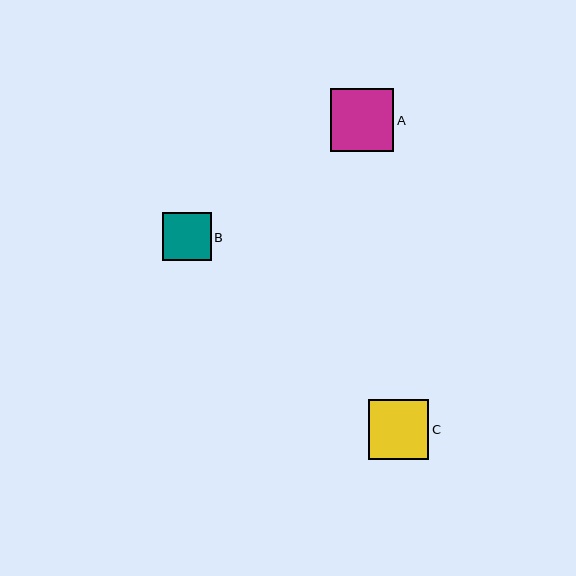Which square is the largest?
Square A is the largest with a size of approximately 63 pixels.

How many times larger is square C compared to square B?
Square C is approximately 1.2 times the size of square B.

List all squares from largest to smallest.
From largest to smallest: A, C, B.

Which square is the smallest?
Square B is the smallest with a size of approximately 49 pixels.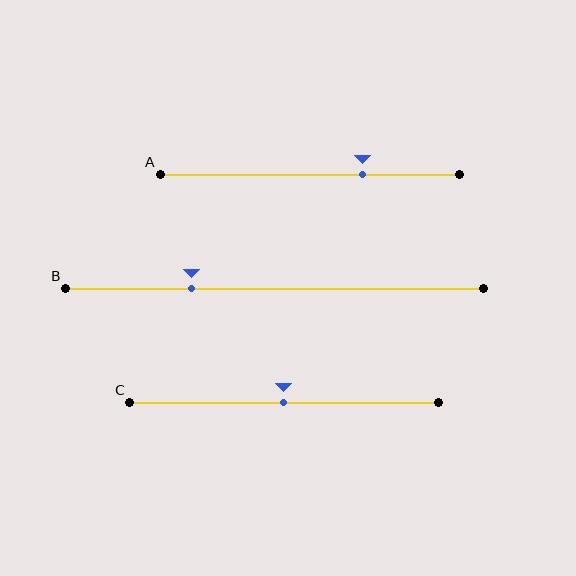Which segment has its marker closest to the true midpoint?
Segment C has its marker closest to the true midpoint.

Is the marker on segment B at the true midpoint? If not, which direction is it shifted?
No, the marker on segment B is shifted to the left by about 20% of the segment length.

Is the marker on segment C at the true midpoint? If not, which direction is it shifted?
Yes, the marker on segment C is at the true midpoint.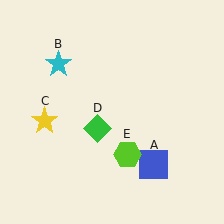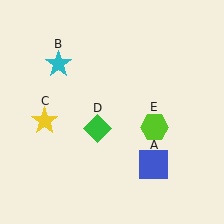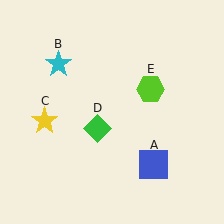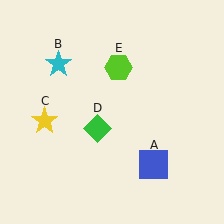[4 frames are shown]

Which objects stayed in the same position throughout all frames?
Blue square (object A) and cyan star (object B) and yellow star (object C) and green diamond (object D) remained stationary.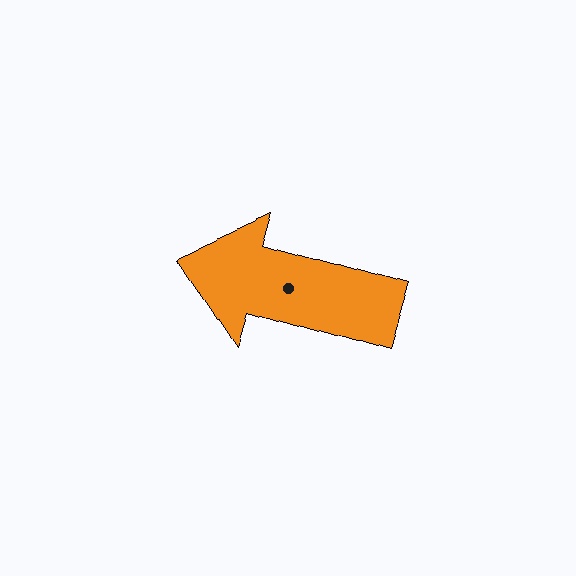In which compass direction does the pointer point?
West.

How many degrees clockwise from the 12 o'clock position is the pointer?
Approximately 286 degrees.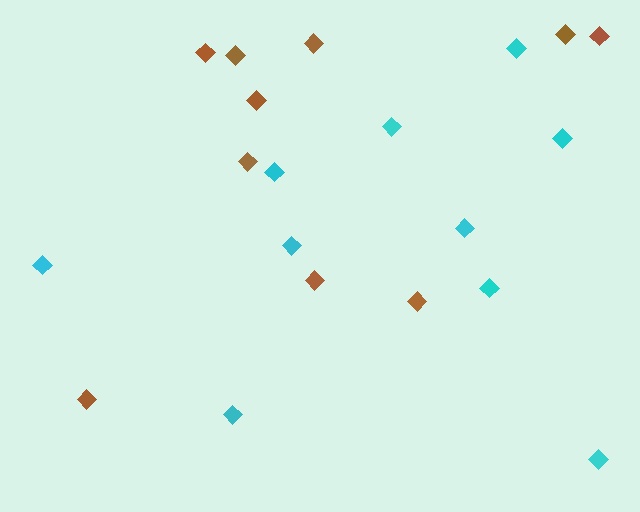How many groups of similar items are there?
There are 2 groups: one group of cyan diamonds (10) and one group of brown diamonds (10).